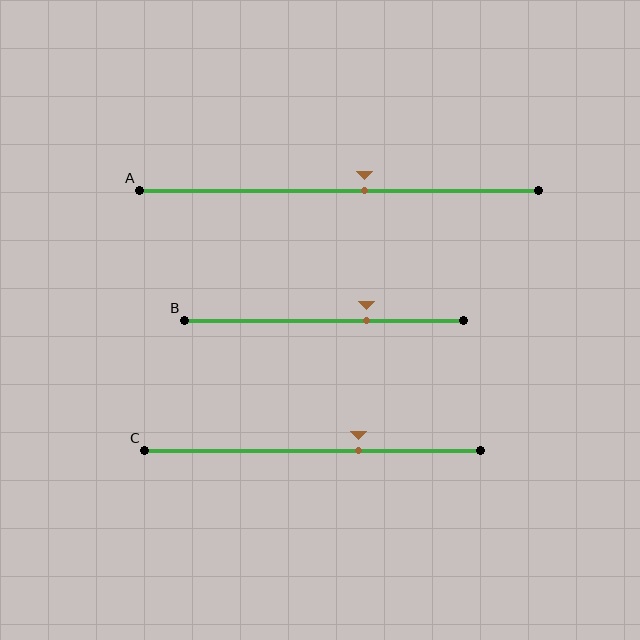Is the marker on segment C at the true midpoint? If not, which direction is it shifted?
No, the marker on segment C is shifted to the right by about 13% of the segment length.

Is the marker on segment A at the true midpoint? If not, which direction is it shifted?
No, the marker on segment A is shifted to the right by about 6% of the segment length.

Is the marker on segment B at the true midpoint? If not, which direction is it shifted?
No, the marker on segment B is shifted to the right by about 15% of the segment length.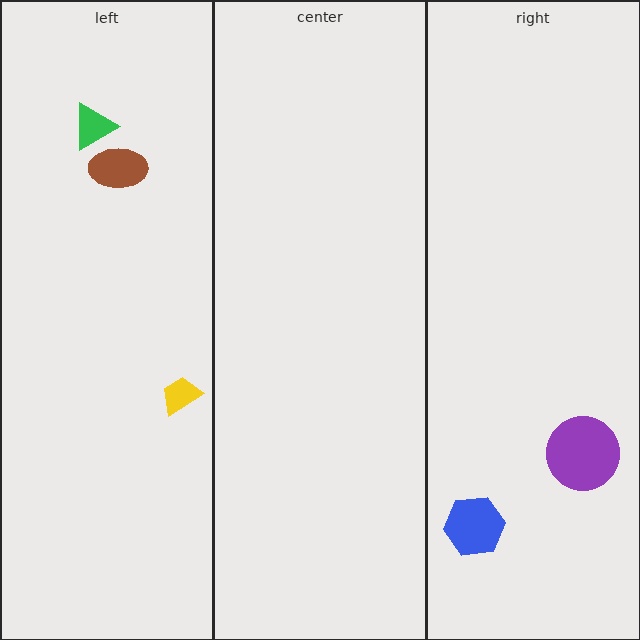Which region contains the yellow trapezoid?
The left region.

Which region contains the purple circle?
The right region.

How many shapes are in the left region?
3.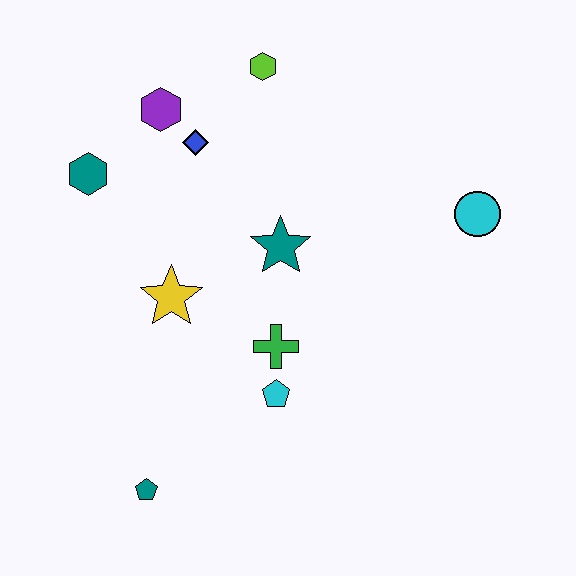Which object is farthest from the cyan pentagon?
The lime hexagon is farthest from the cyan pentagon.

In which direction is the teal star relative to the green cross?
The teal star is above the green cross.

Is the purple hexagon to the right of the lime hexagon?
No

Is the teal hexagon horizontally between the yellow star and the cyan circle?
No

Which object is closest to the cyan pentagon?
The green cross is closest to the cyan pentagon.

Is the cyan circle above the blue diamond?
No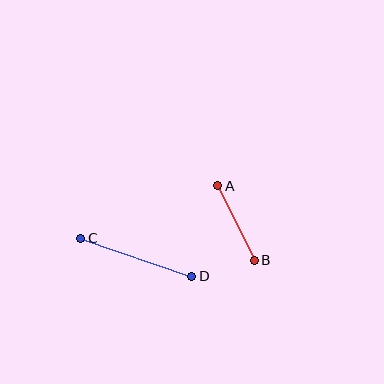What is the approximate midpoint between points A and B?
The midpoint is at approximately (236, 223) pixels.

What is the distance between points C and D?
The distance is approximately 117 pixels.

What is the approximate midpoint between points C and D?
The midpoint is at approximately (136, 257) pixels.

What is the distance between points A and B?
The distance is approximately 83 pixels.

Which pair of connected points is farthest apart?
Points C and D are farthest apart.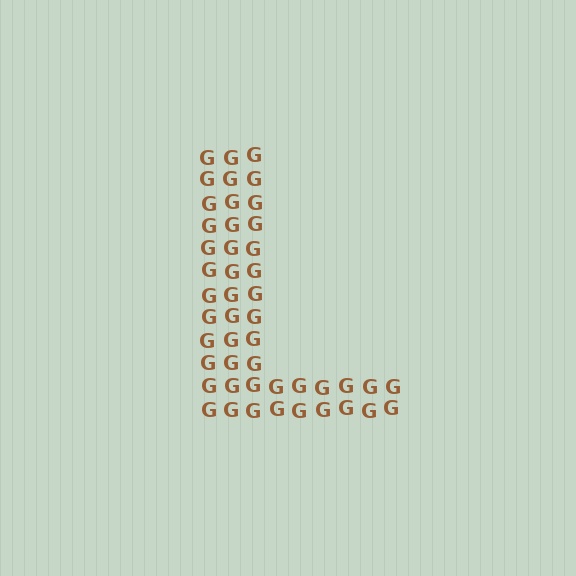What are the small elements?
The small elements are letter G's.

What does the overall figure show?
The overall figure shows the letter L.